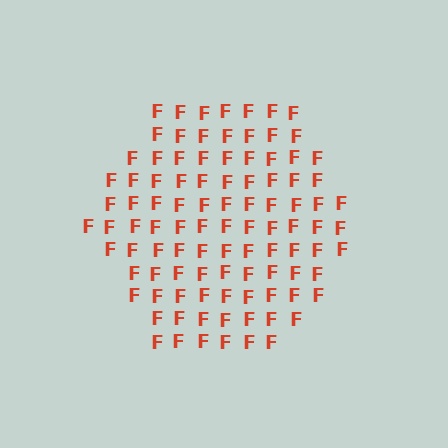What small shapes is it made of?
It is made of small letter F's.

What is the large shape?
The large shape is a hexagon.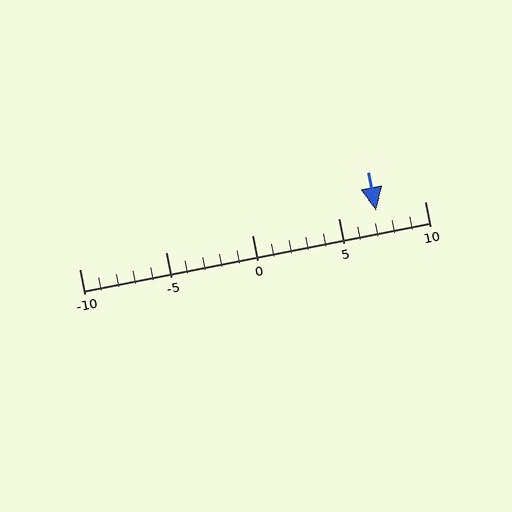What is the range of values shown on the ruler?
The ruler shows values from -10 to 10.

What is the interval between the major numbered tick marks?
The major tick marks are spaced 5 units apart.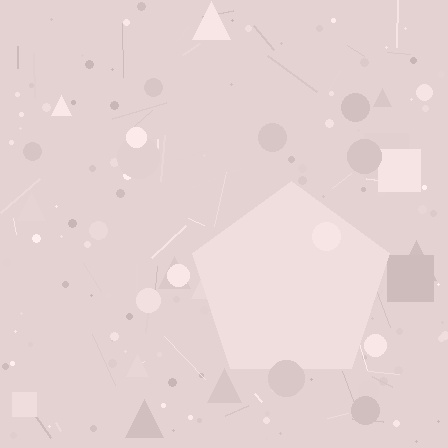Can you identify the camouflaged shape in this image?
The camouflaged shape is a pentagon.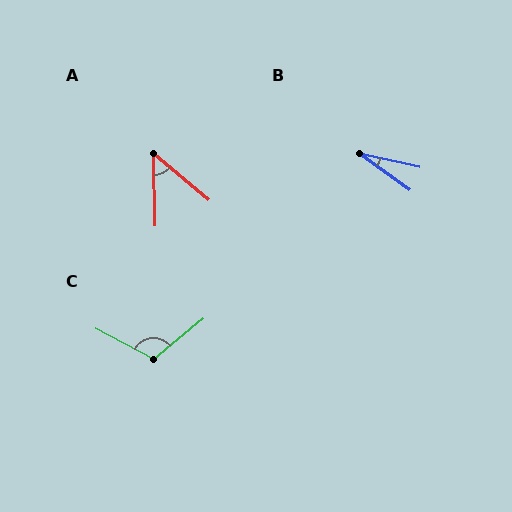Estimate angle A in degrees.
Approximately 49 degrees.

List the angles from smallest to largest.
B (23°), A (49°), C (113°).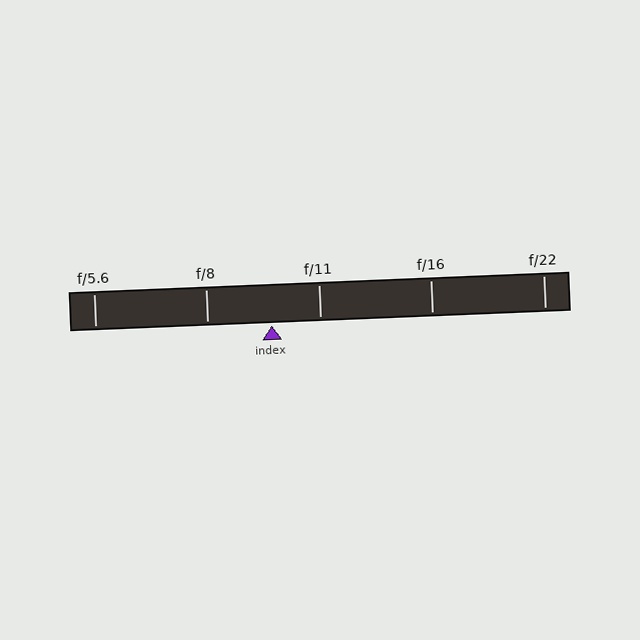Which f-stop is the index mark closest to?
The index mark is closest to f/11.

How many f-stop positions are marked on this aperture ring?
There are 5 f-stop positions marked.